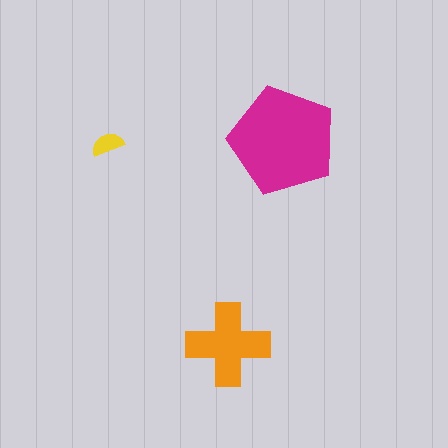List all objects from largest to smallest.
The magenta pentagon, the orange cross, the yellow semicircle.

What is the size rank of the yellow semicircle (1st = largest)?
3rd.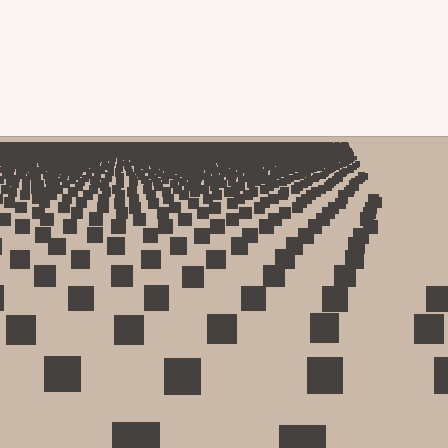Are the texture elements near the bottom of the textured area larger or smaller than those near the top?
Larger. Near the bottom, elements are closer to the viewer and appear at a bigger on-screen size.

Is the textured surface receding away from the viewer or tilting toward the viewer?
The surface is receding away from the viewer. Texture elements get smaller and denser toward the top.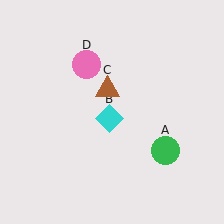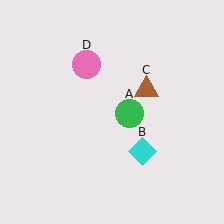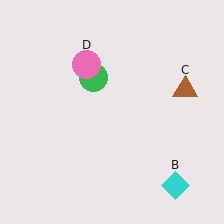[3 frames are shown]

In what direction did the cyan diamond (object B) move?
The cyan diamond (object B) moved down and to the right.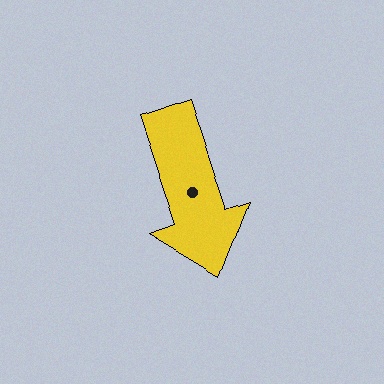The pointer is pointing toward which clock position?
Roughly 5 o'clock.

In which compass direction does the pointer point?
South.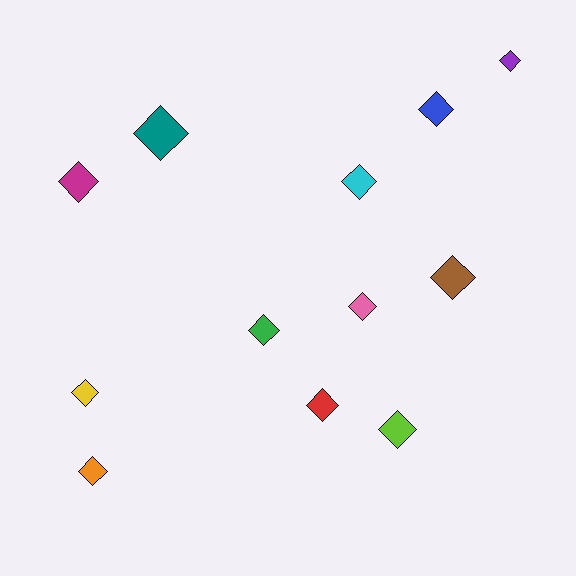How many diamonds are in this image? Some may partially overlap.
There are 12 diamonds.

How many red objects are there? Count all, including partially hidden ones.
There is 1 red object.